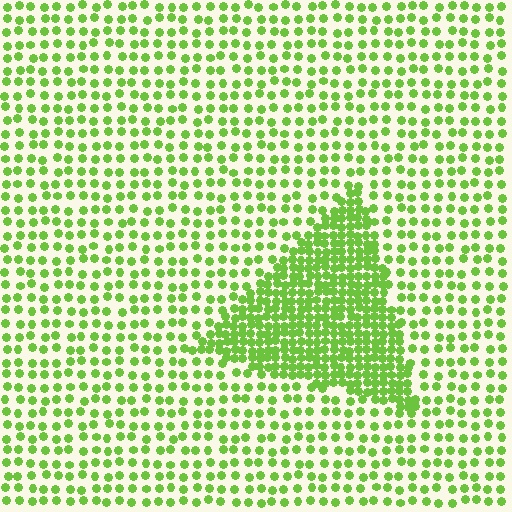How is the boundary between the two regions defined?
The boundary is defined by a change in element density (approximately 2.4x ratio). All elements are the same color, size, and shape.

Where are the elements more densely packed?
The elements are more densely packed inside the triangle boundary.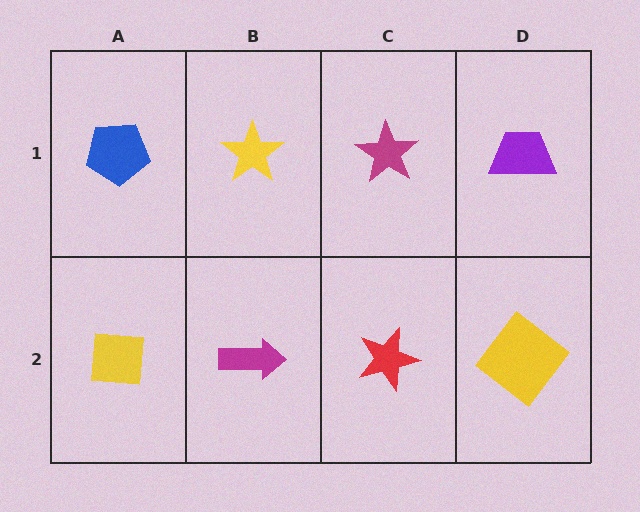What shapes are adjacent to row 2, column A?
A blue pentagon (row 1, column A), a magenta arrow (row 2, column B).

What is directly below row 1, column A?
A yellow square.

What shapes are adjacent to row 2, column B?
A yellow star (row 1, column B), a yellow square (row 2, column A), a red star (row 2, column C).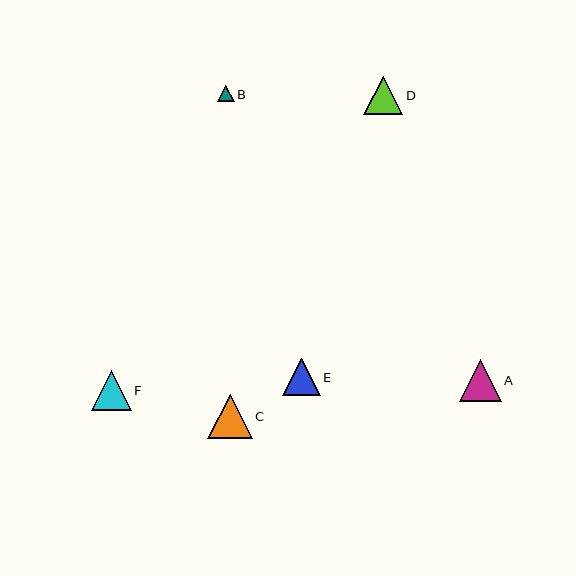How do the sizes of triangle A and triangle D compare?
Triangle A and triangle D are approximately the same size.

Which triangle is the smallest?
Triangle B is the smallest with a size of approximately 16 pixels.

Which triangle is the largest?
Triangle C is the largest with a size of approximately 45 pixels.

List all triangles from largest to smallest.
From largest to smallest: C, A, F, D, E, B.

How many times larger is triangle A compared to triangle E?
Triangle A is approximately 1.1 times the size of triangle E.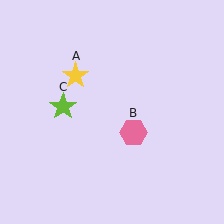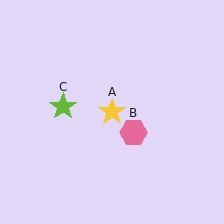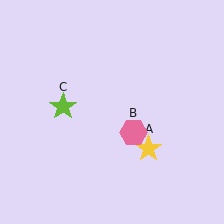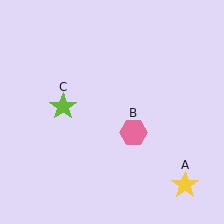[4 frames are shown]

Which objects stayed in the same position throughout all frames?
Pink hexagon (object B) and lime star (object C) remained stationary.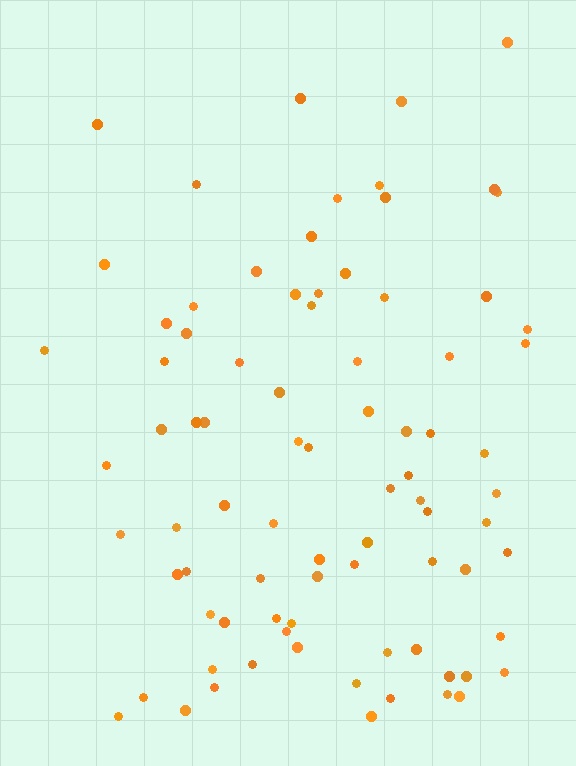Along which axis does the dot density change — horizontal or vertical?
Vertical.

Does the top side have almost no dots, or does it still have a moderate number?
Still a moderate number, just noticeably fewer than the bottom.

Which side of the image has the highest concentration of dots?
The bottom.